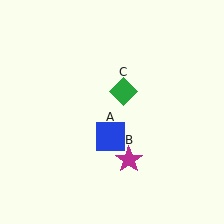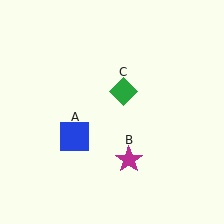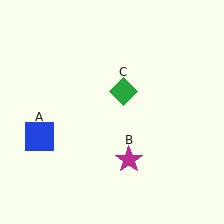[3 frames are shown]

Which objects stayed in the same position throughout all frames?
Magenta star (object B) and green diamond (object C) remained stationary.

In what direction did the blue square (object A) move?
The blue square (object A) moved left.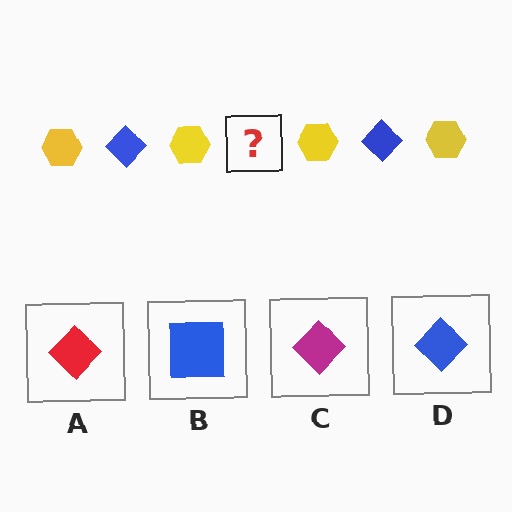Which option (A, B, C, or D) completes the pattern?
D.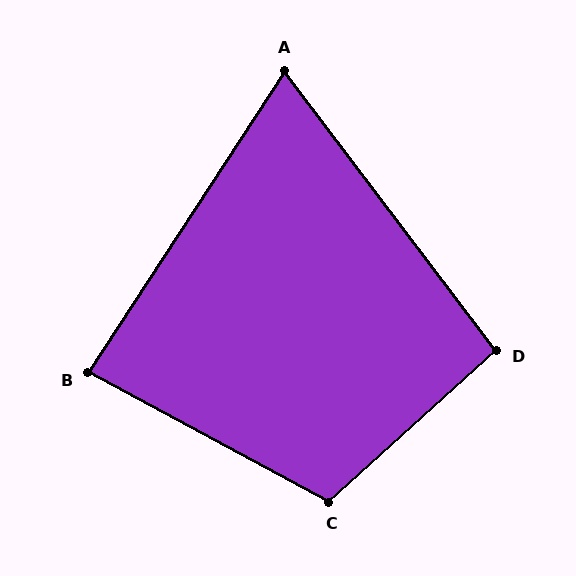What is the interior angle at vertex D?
Approximately 95 degrees (approximately right).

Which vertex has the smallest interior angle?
A, at approximately 70 degrees.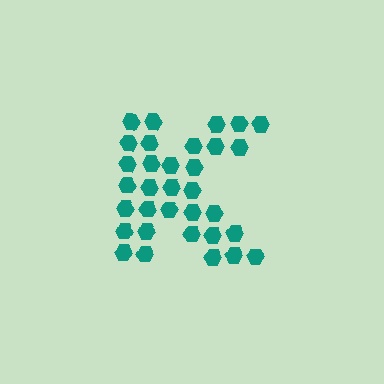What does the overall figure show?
The overall figure shows the letter K.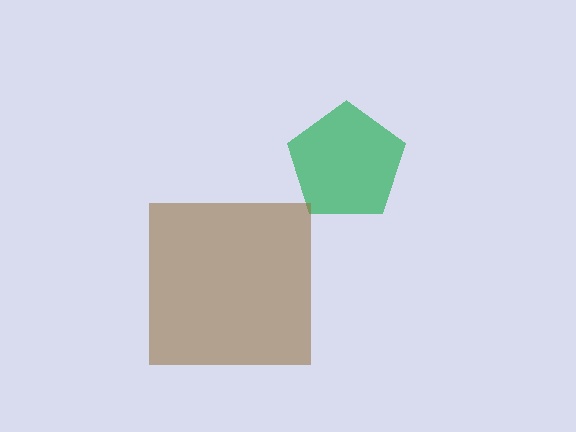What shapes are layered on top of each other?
The layered shapes are: a green pentagon, a brown square.